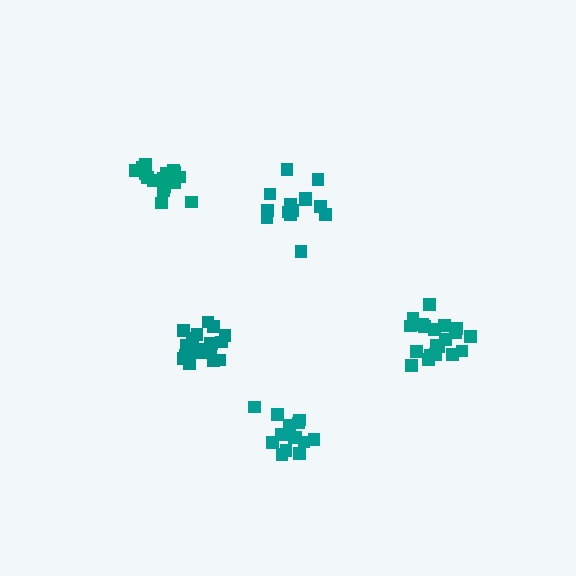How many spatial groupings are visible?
There are 5 spatial groupings.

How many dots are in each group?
Group 1: 17 dots, Group 2: 14 dots, Group 3: 14 dots, Group 4: 19 dots, Group 5: 20 dots (84 total).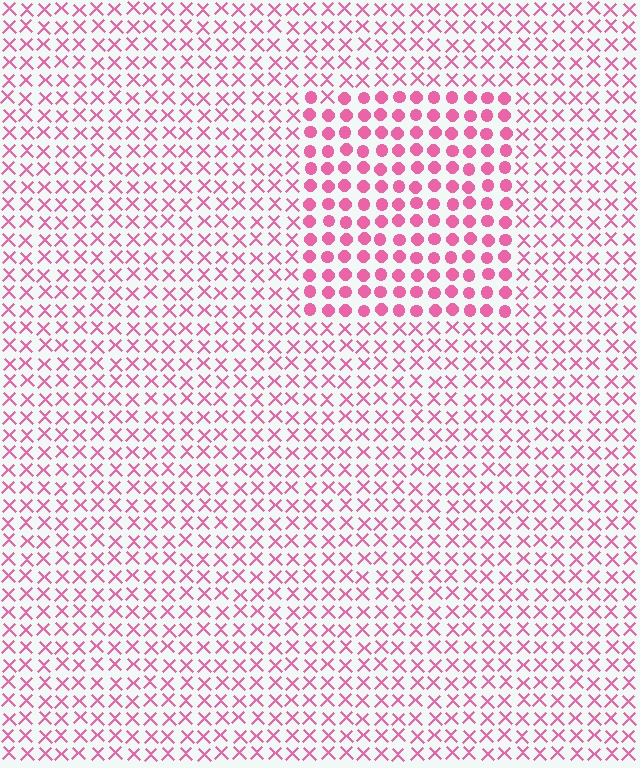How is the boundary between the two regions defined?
The boundary is defined by a change in element shape: circles inside vs. X marks outside. All elements share the same color and spacing.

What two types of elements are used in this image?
The image uses circles inside the rectangle region and X marks outside it.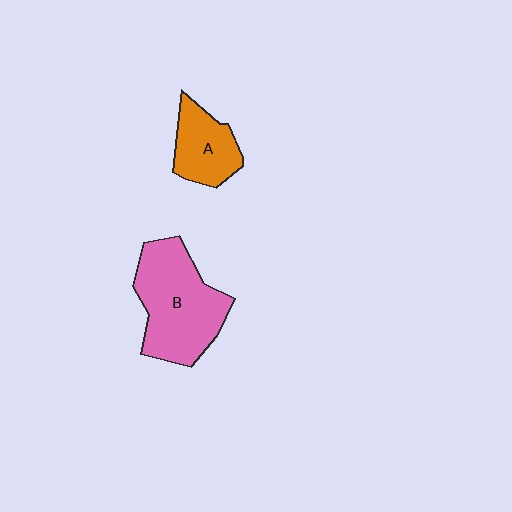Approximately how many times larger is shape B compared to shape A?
Approximately 1.9 times.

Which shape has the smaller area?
Shape A (orange).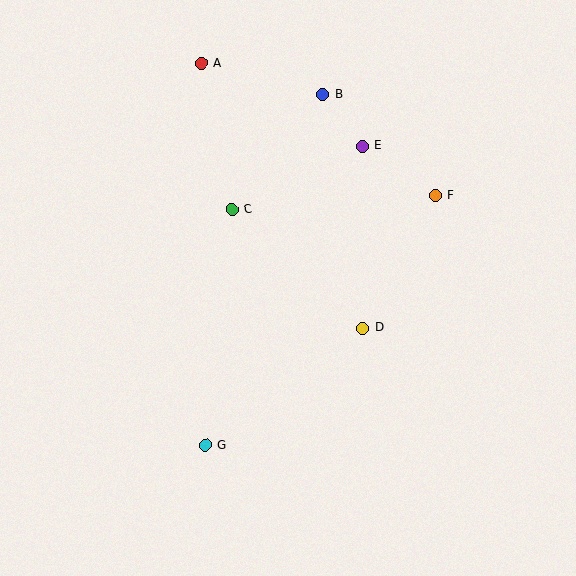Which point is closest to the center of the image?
Point D at (363, 328) is closest to the center.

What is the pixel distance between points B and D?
The distance between B and D is 237 pixels.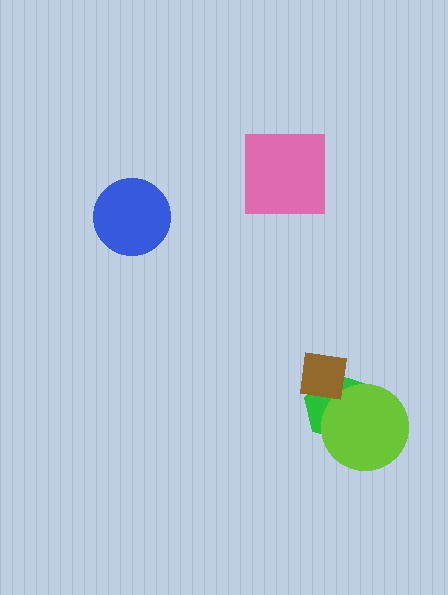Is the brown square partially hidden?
No, no other shape covers it.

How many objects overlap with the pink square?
0 objects overlap with the pink square.